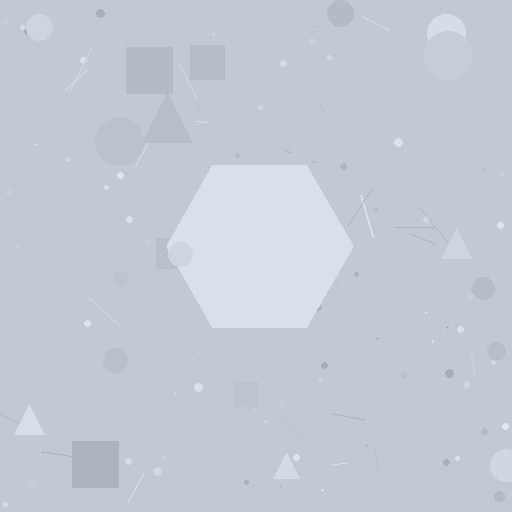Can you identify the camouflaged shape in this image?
The camouflaged shape is a hexagon.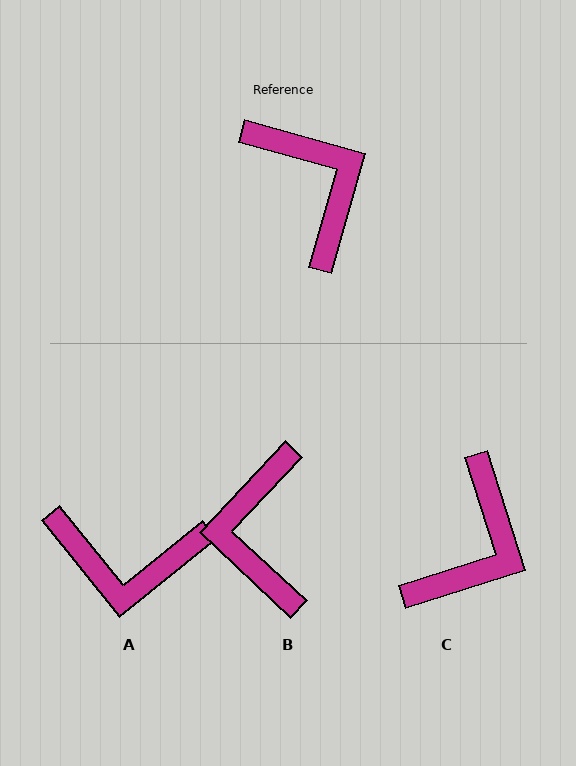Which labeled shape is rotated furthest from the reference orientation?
B, about 152 degrees away.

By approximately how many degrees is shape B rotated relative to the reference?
Approximately 152 degrees counter-clockwise.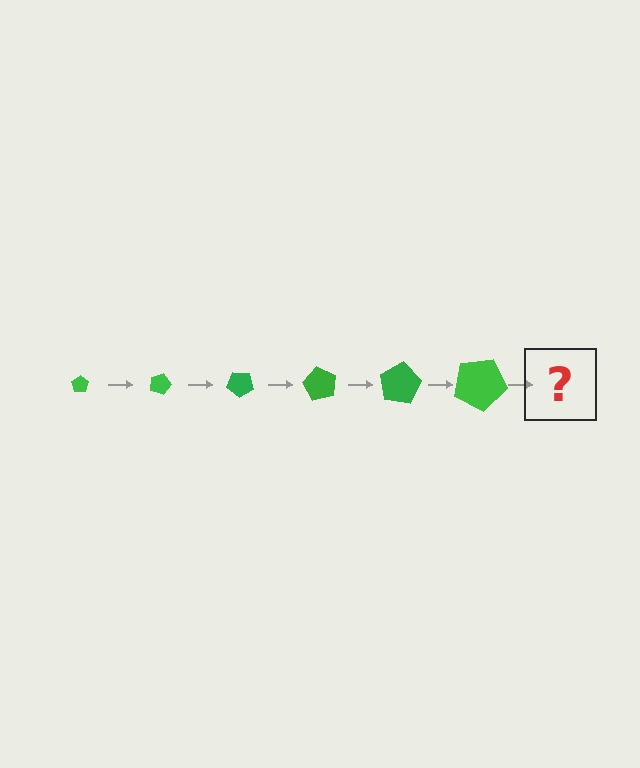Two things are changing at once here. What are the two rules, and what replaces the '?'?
The two rules are that the pentagon grows larger each step and it rotates 20 degrees each step. The '?' should be a pentagon, larger than the previous one and rotated 120 degrees from the start.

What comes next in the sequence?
The next element should be a pentagon, larger than the previous one and rotated 120 degrees from the start.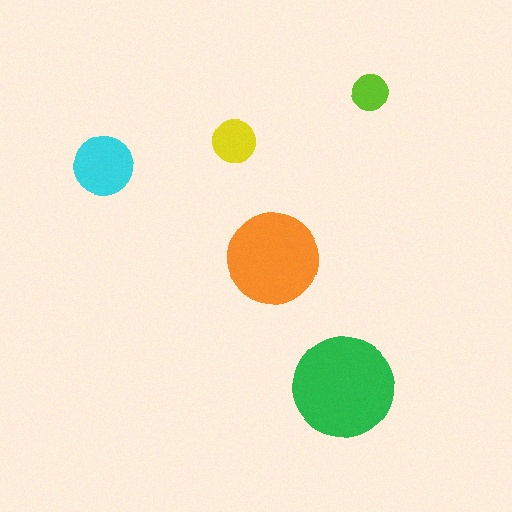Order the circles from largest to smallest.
the green one, the orange one, the cyan one, the yellow one, the lime one.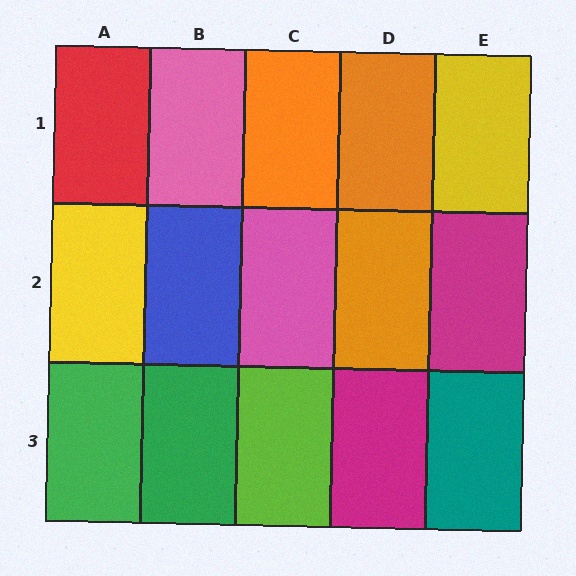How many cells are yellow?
2 cells are yellow.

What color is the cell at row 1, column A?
Red.